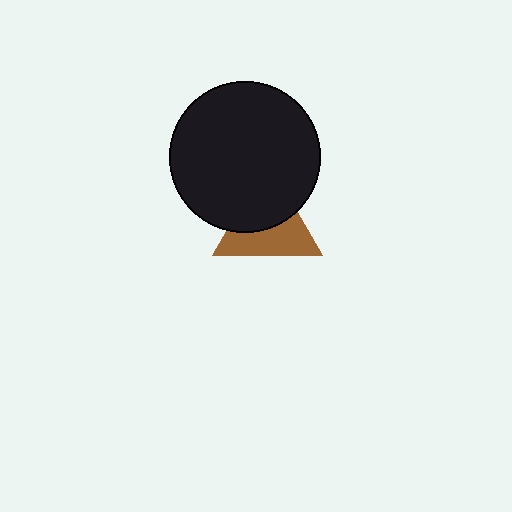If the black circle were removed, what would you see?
You would see the complete brown triangle.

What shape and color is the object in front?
The object in front is a black circle.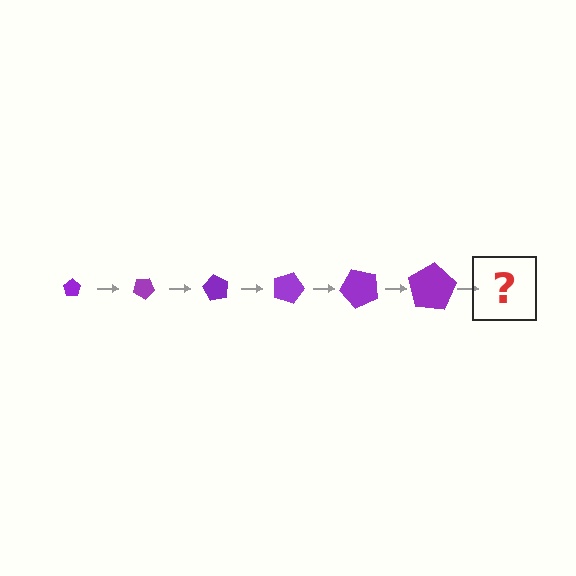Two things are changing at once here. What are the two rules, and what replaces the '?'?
The two rules are that the pentagon grows larger each step and it rotates 30 degrees each step. The '?' should be a pentagon, larger than the previous one and rotated 180 degrees from the start.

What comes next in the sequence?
The next element should be a pentagon, larger than the previous one and rotated 180 degrees from the start.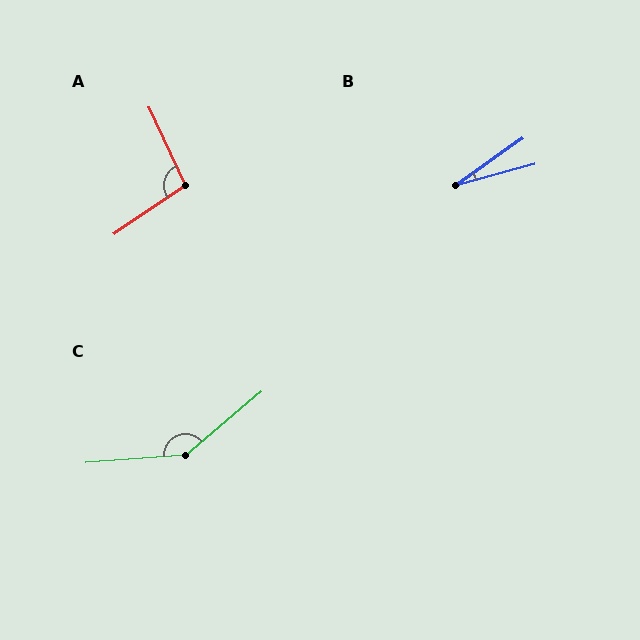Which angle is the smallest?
B, at approximately 20 degrees.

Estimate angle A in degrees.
Approximately 99 degrees.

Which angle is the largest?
C, at approximately 144 degrees.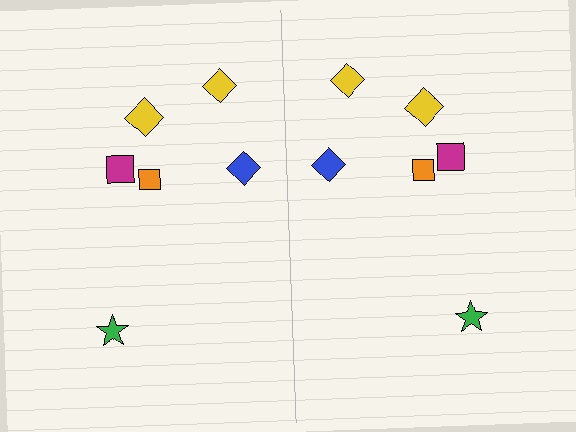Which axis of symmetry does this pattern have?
The pattern has a vertical axis of symmetry running through the center of the image.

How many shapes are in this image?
There are 12 shapes in this image.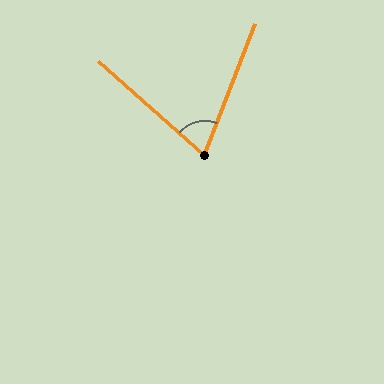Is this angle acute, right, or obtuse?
It is acute.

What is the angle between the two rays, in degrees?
Approximately 70 degrees.